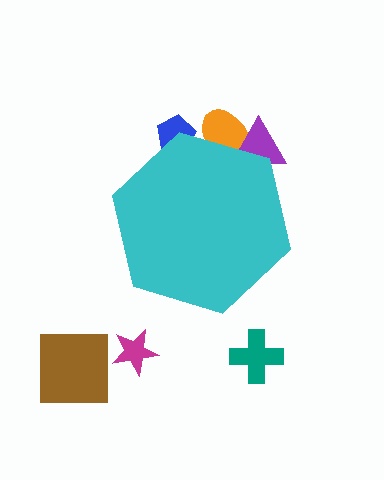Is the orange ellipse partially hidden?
Yes, the orange ellipse is partially hidden behind the cyan hexagon.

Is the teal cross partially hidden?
No, the teal cross is fully visible.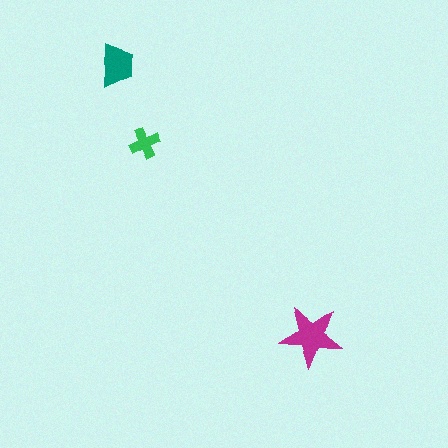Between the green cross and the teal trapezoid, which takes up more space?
The teal trapezoid.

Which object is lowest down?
The magenta star is bottommost.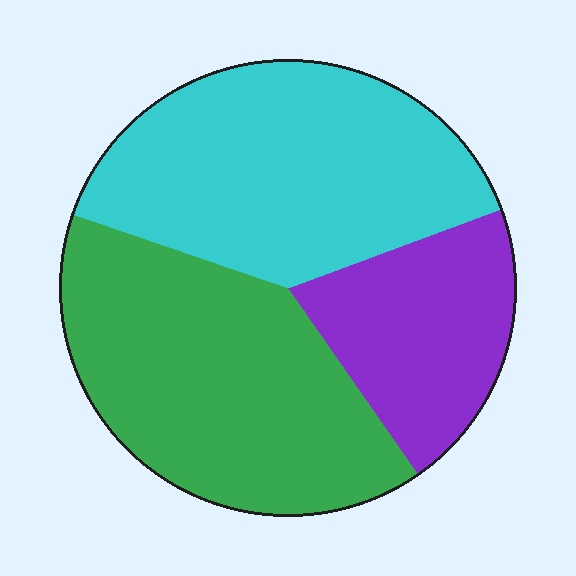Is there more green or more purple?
Green.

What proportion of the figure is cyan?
Cyan takes up between a quarter and a half of the figure.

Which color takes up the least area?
Purple, at roughly 20%.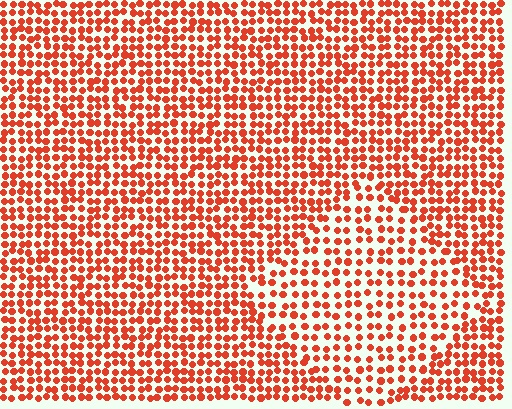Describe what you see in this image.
The image contains small red elements arranged at two different densities. A diamond-shaped region is visible where the elements are less densely packed than the surrounding area.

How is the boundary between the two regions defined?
The boundary is defined by a change in element density (approximately 1.6x ratio). All elements are the same color, size, and shape.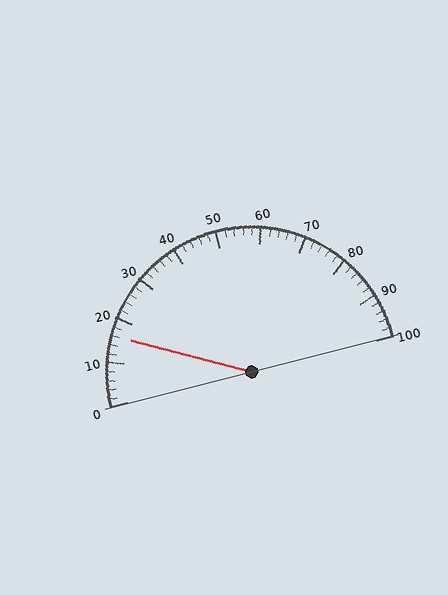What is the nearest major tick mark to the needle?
The nearest major tick mark is 20.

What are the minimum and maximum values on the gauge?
The gauge ranges from 0 to 100.